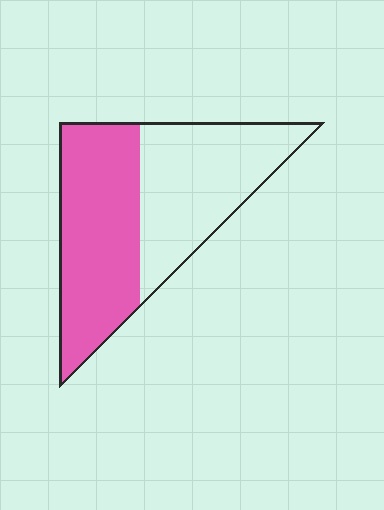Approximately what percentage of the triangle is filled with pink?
Approximately 50%.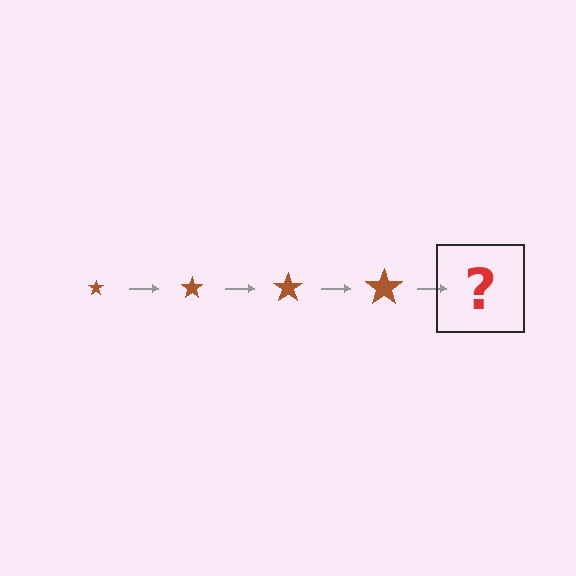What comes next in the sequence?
The next element should be a brown star, larger than the previous one.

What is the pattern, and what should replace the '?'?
The pattern is that the star gets progressively larger each step. The '?' should be a brown star, larger than the previous one.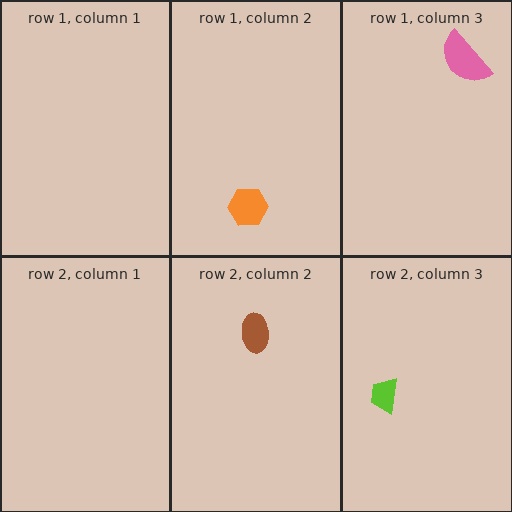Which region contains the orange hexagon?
The row 1, column 2 region.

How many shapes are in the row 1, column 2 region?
1.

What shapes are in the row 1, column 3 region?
The pink semicircle.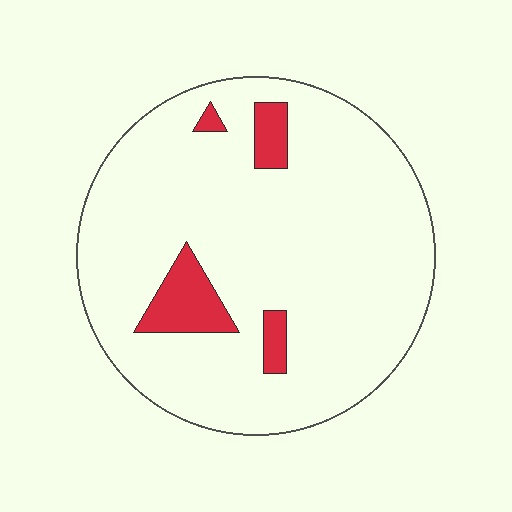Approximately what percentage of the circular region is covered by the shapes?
Approximately 10%.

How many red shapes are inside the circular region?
4.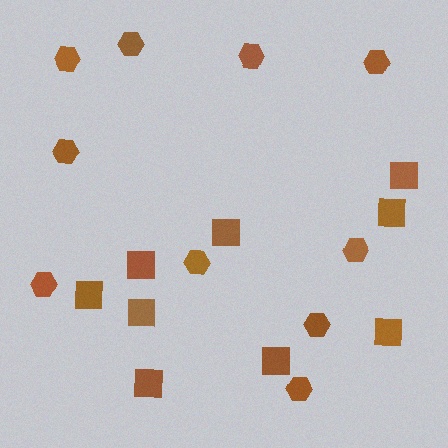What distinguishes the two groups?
There are 2 groups: one group of squares (9) and one group of hexagons (10).